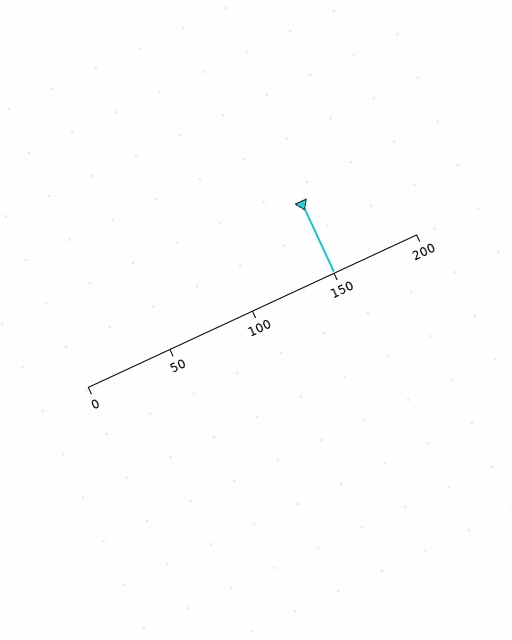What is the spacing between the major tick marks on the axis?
The major ticks are spaced 50 apart.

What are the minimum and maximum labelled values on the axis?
The axis runs from 0 to 200.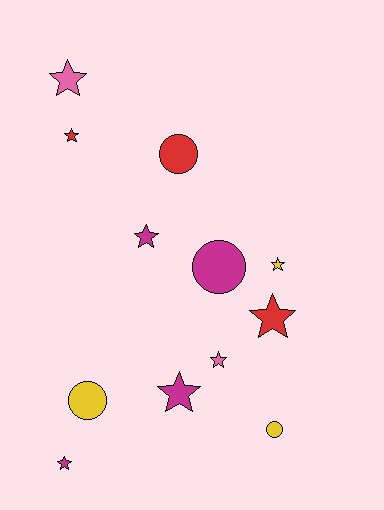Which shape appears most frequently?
Star, with 8 objects.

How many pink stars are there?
There are 2 pink stars.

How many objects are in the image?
There are 12 objects.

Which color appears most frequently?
Magenta, with 4 objects.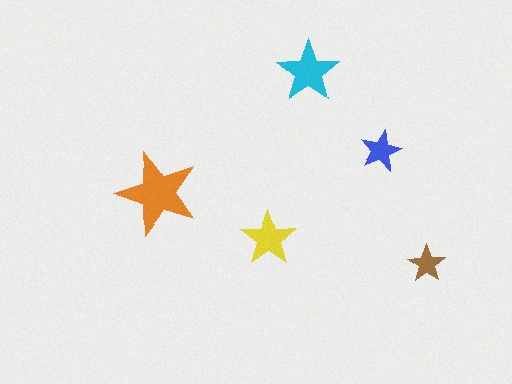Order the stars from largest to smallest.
the orange one, the cyan one, the yellow one, the blue one, the brown one.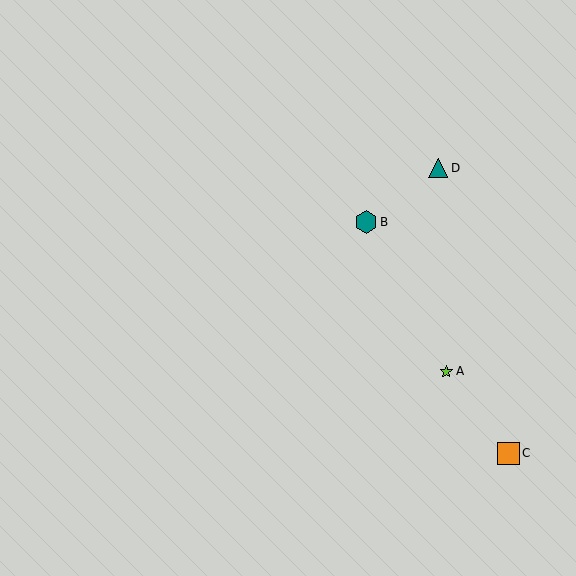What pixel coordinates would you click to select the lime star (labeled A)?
Click at (446, 371) to select the lime star A.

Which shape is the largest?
The teal hexagon (labeled B) is the largest.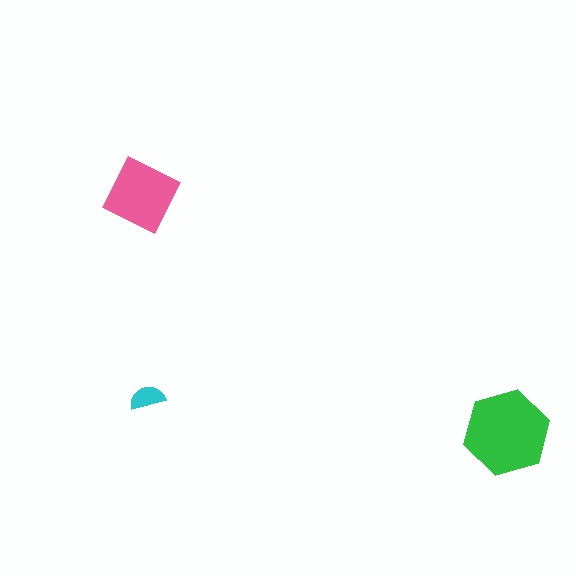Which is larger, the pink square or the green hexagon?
The green hexagon.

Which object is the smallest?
The cyan semicircle.